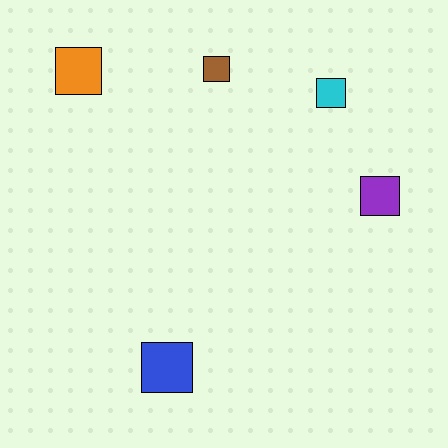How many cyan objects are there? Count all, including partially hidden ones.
There is 1 cyan object.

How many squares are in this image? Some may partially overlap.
There are 5 squares.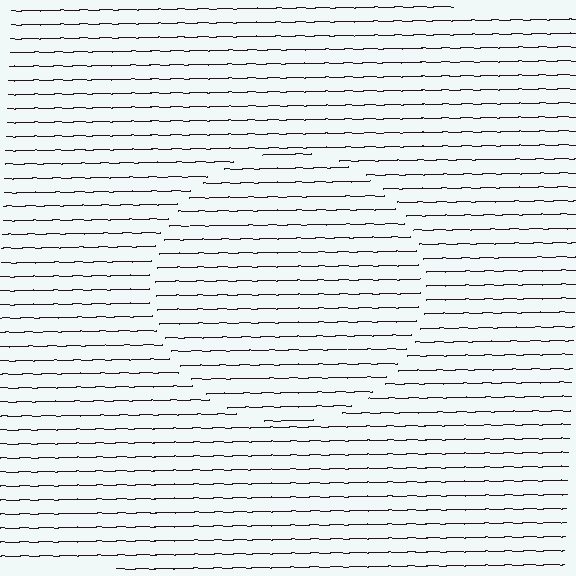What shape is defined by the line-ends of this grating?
An illusory circle. The interior of the shape contains the same grating, shifted by half a period — the contour is defined by the phase discontinuity where line-ends from the inner and outer gratings abut.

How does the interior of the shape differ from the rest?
The interior of the shape contains the same grating, shifted by half a period — the contour is defined by the phase discontinuity where line-ends from the inner and outer gratings abut.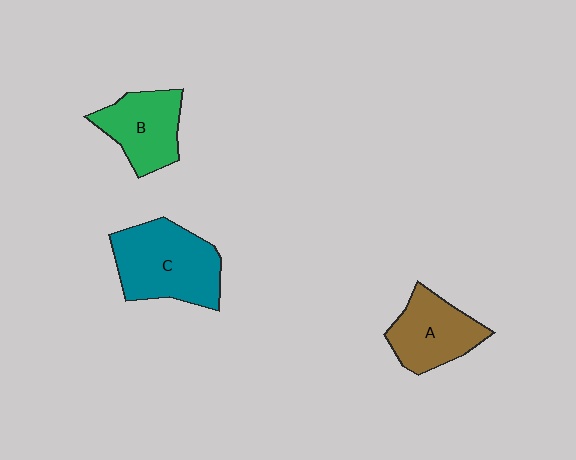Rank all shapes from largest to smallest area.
From largest to smallest: C (teal), A (brown), B (green).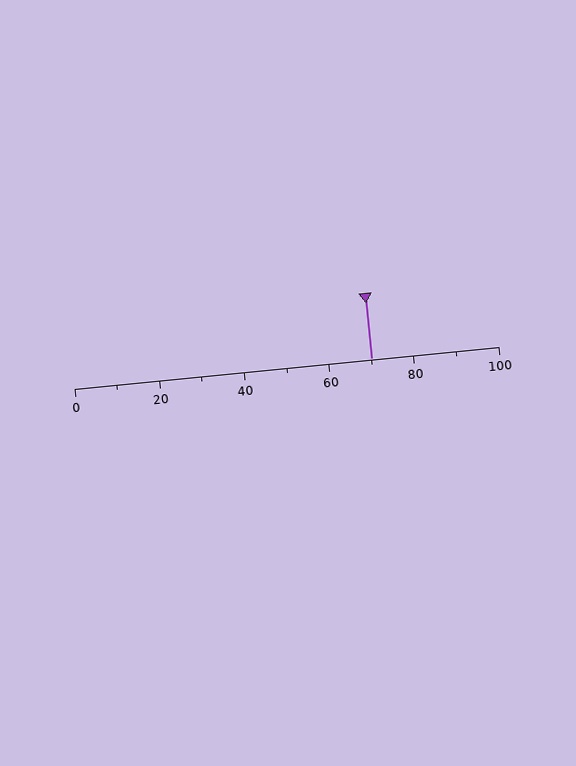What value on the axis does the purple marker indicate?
The marker indicates approximately 70.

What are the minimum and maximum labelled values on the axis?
The axis runs from 0 to 100.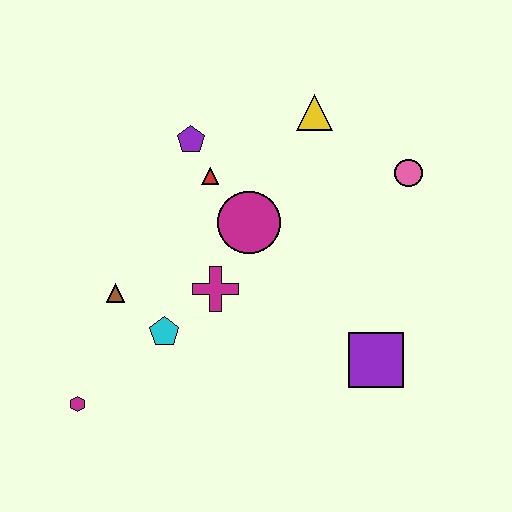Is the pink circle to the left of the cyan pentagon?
No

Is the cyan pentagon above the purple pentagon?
No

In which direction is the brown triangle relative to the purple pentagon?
The brown triangle is below the purple pentagon.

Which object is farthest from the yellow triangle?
The magenta hexagon is farthest from the yellow triangle.